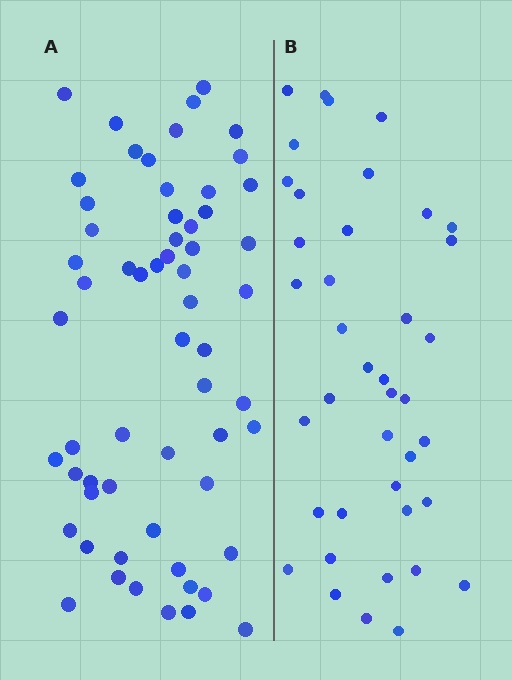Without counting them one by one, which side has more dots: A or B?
Region A (the left region) has more dots.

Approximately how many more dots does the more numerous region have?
Region A has approximately 20 more dots than region B.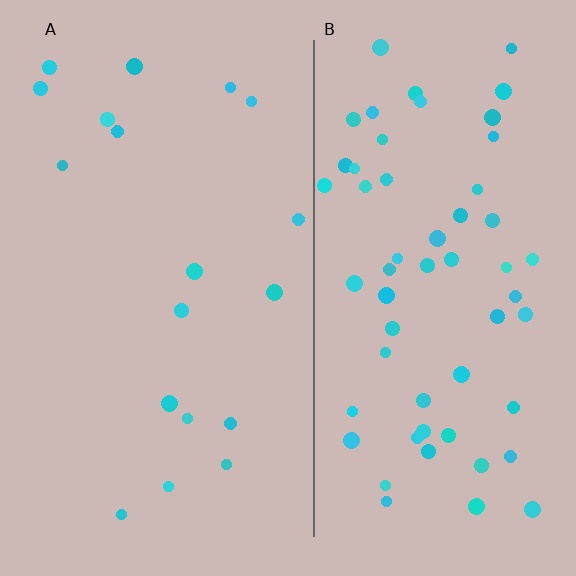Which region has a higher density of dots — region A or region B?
B (the right).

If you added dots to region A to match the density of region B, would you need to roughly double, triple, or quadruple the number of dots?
Approximately triple.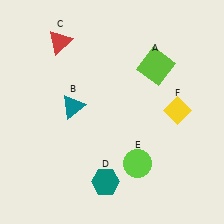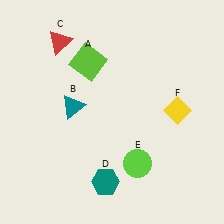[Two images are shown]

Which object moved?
The lime square (A) moved left.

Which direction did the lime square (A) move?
The lime square (A) moved left.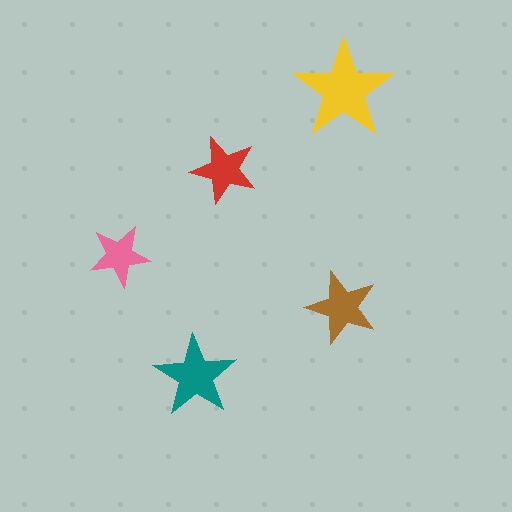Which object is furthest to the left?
The pink star is leftmost.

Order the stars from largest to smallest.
the yellow one, the teal one, the brown one, the red one, the pink one.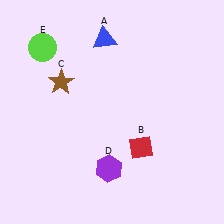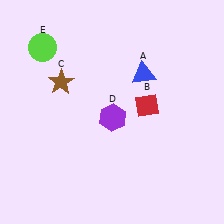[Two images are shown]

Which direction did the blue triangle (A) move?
The blue triangle (A) moved right.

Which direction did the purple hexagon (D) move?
The purple hexagon (D) moved up.